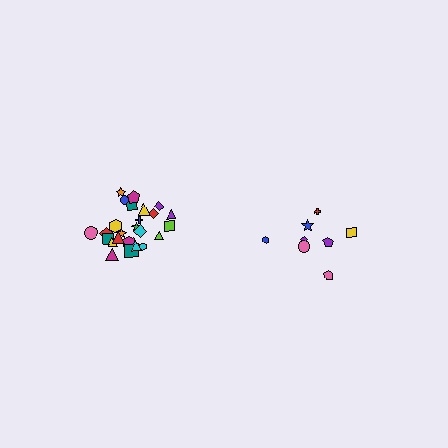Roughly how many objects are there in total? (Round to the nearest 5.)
Roughly 35 objects in total.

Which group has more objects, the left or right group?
The left group.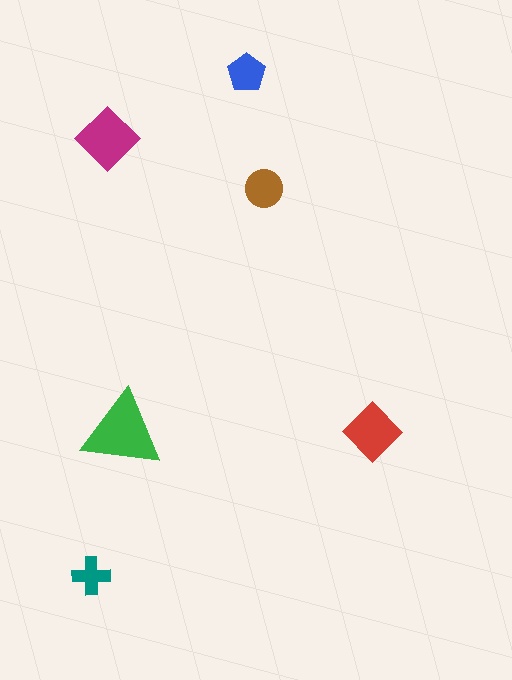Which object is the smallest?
The teal cross.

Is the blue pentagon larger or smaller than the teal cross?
Larger.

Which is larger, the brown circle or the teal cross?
The brown circle.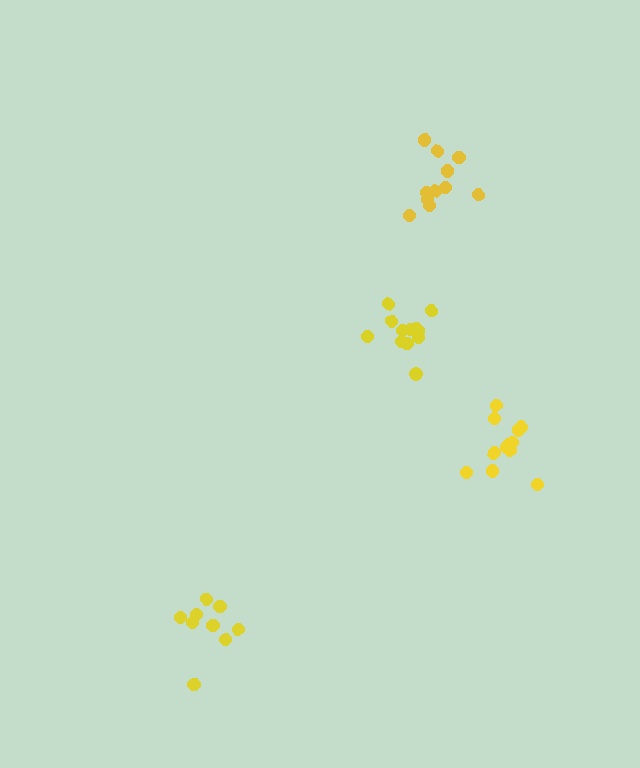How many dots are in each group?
Group 1: 11 dots, Group 2: 9 dots, Group 3: 12 dots, Group 4: 12 dots (44 total).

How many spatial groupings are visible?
There are 4 spatial groupings.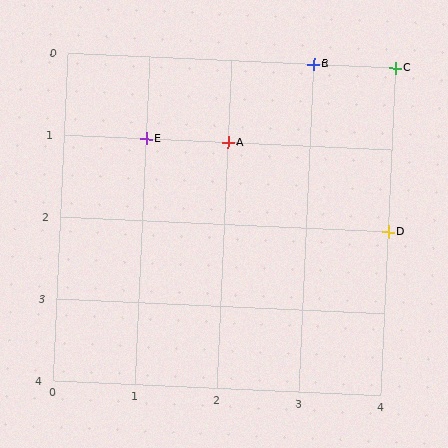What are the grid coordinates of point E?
Point E is at grid coordinates (1, 1).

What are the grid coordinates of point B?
Point B is at grid coordinates (3, 0).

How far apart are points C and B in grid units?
Points C and B are 1 column apart.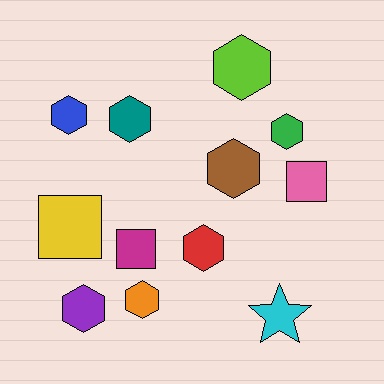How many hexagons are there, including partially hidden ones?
There are 8 hexagons.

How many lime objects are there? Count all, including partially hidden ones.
There is 1 lime object.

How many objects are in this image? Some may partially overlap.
There are 12 objects.